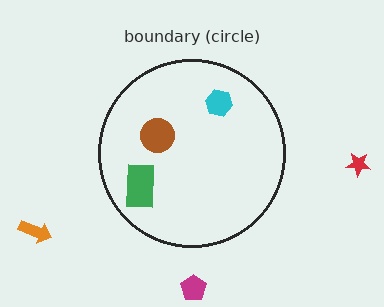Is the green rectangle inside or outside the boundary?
Inside.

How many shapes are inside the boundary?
3 inside, 3 outside.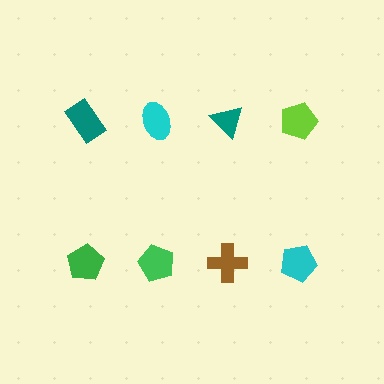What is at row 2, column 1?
A green pentagon.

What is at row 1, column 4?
A lime pentagon.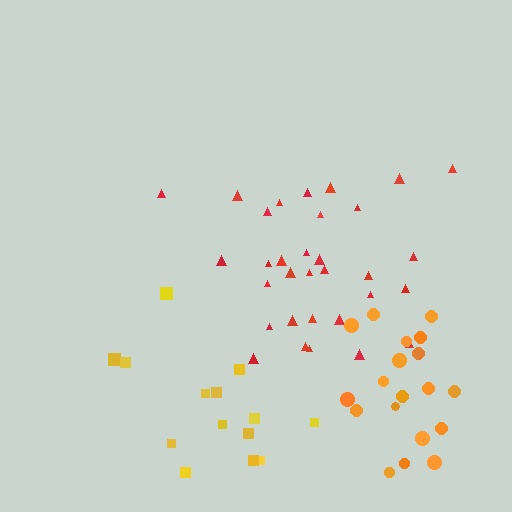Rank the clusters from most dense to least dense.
yellow, orange, red.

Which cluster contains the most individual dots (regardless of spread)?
Red (32).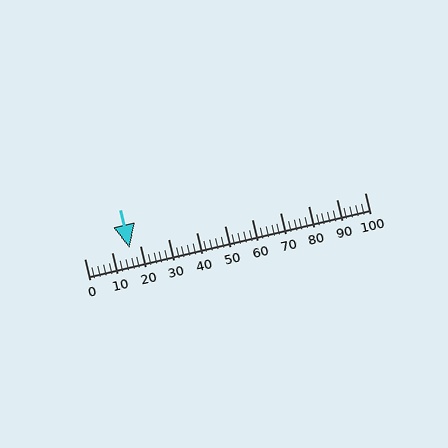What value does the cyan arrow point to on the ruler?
The cyan arrow points to approximately 16.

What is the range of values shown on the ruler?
The ruler shows values from 0 to 100.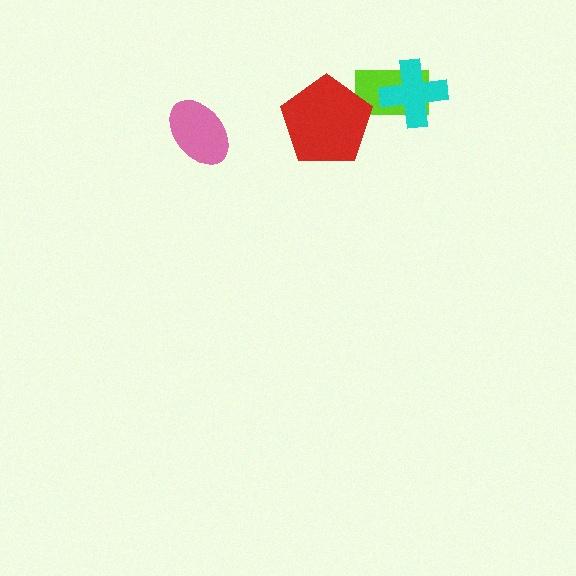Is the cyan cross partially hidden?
No, no other shape covers it.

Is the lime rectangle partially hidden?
Yes, it is partially covered by another shape.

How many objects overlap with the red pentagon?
1 object overlaps with the red pentagon.